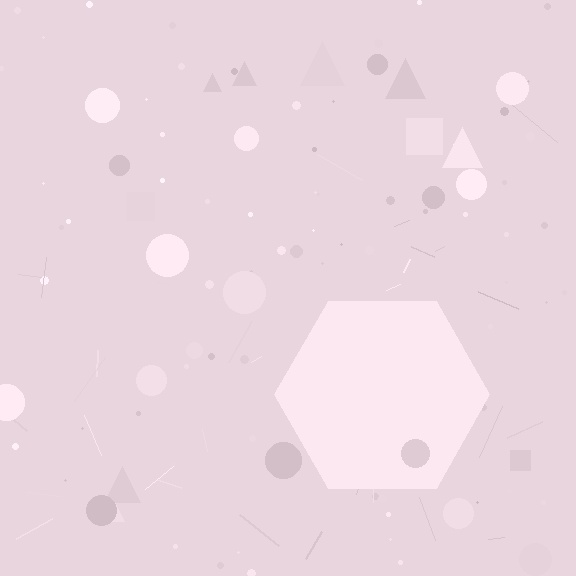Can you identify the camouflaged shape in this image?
The camouflaged shape is a hexagon.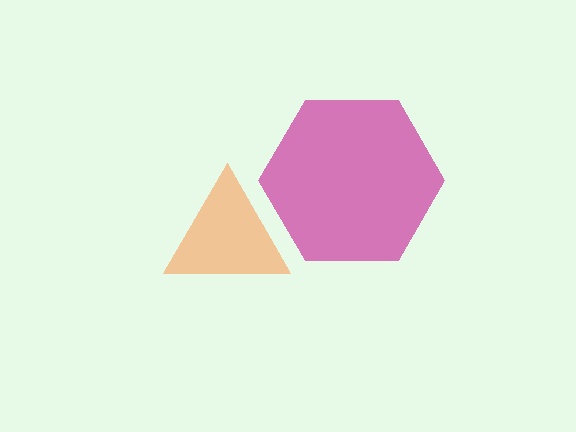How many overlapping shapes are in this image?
There are 2 overlapping shapes in the image.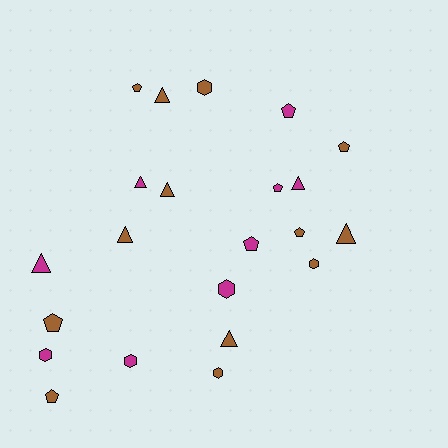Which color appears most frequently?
Brown, with 13 objects.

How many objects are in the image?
There are 22 objects.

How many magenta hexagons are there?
There are 3 magenta hexagons.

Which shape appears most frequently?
Triangle, with 8 objects.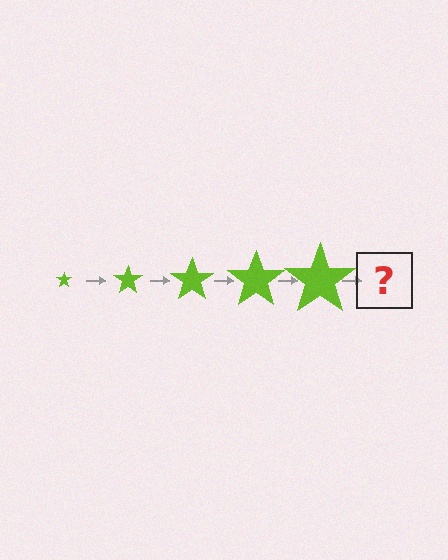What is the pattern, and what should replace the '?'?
The pattern is that the star gets progressively larger each step. The '?' should be a lime star, larger than the previous one.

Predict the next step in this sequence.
The next step is a lime star, larger than the previous one.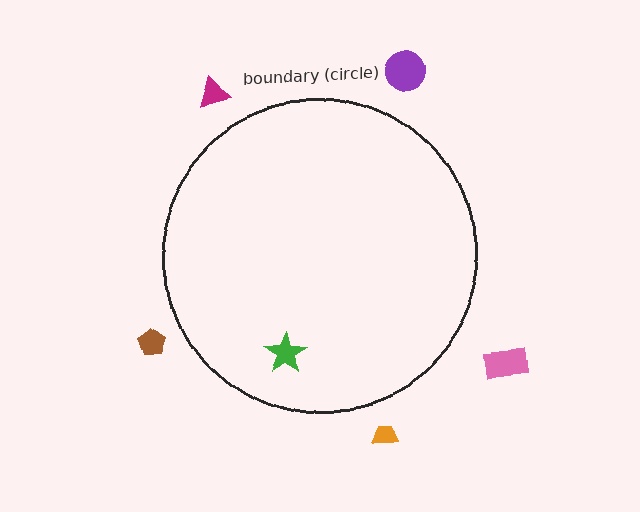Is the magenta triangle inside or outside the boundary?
Outside.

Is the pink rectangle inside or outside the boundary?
Outside.